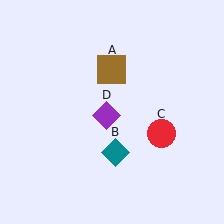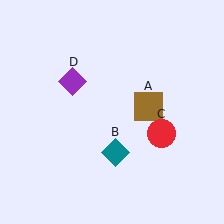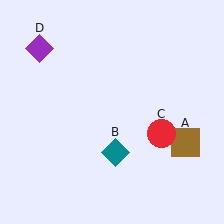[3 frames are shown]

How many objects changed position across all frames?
2 objects changed position: brown square (object A), purple diamond (object D).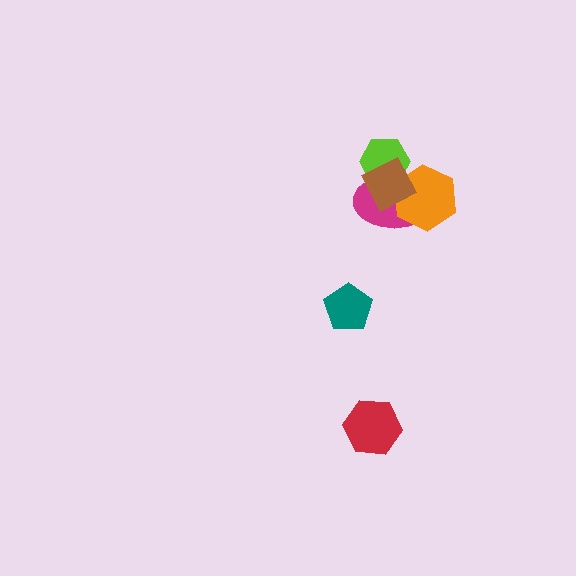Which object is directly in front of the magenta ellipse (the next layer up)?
The orange hexagon is directly in front of the magenta ellipse.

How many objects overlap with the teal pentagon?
0 objects overlap with the teal pentagon.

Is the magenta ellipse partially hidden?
Yes, it is partially covered by another shape.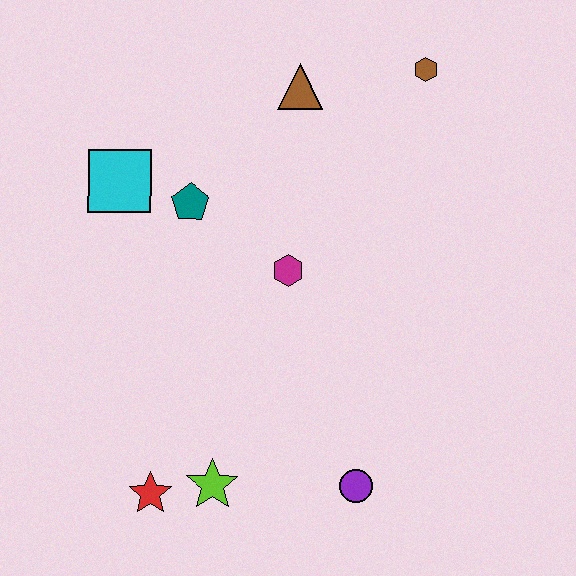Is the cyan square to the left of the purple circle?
Yes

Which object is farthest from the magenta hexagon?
The red star is farthest from the magenta hexagon.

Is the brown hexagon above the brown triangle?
Yes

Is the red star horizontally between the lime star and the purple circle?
No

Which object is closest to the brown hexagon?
The brown triangle is closest to the brown hexagon.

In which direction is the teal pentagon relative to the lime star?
The teal pentagon is above the lime star.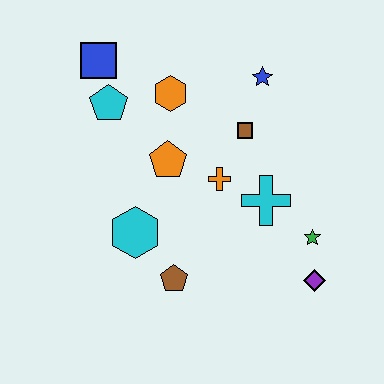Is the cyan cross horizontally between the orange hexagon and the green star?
Yes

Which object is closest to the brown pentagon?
The cyan hexagon is closest to the brown pentagon.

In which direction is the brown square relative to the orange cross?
The brown square is above the orange cross.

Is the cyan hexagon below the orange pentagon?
Yes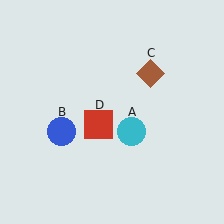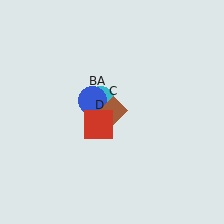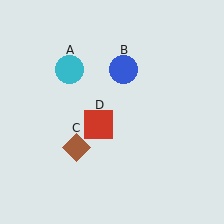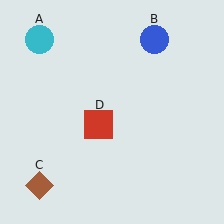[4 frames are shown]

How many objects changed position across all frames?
3 objects changed position: cyan circle (object A), blue circle (object B), brown diamond (object C).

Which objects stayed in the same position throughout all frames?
Red square (object D) remained stationary.